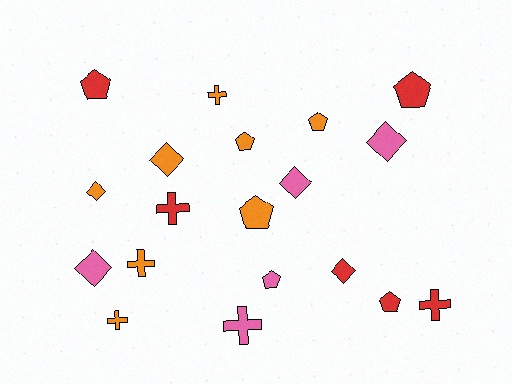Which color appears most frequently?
Orange, with 8 objects.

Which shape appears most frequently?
Pentagon, with 7 objects.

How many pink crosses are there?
There is 1 pink cross.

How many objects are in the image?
There are 19 objects.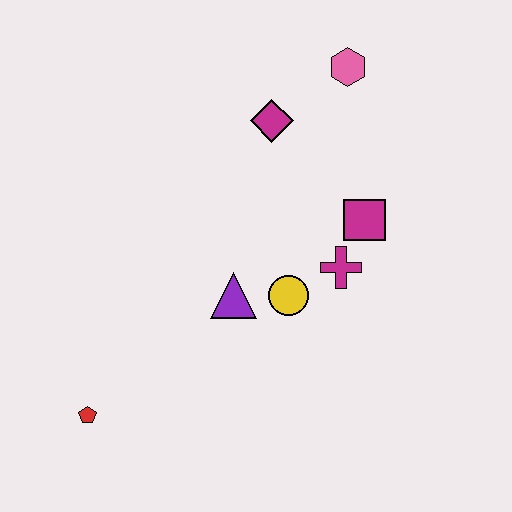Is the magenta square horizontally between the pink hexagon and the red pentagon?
No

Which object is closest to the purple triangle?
The yellow circle is closest to the purple triangle.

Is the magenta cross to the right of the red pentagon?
Yes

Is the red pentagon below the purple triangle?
Yes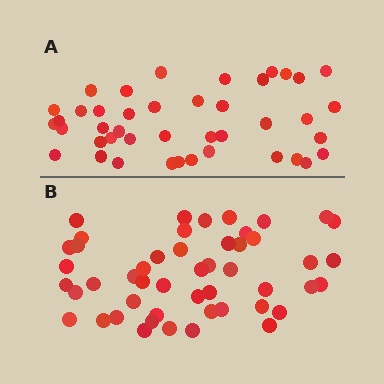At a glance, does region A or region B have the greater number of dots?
Region B (the bottom region) has more dots.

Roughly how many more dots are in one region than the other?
Region B has roughly 8 or so more dots than region A.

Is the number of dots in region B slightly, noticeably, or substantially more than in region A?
Region B has only slightly more — the two regions are fairly close. The ratio is roughly 1.2 to 1.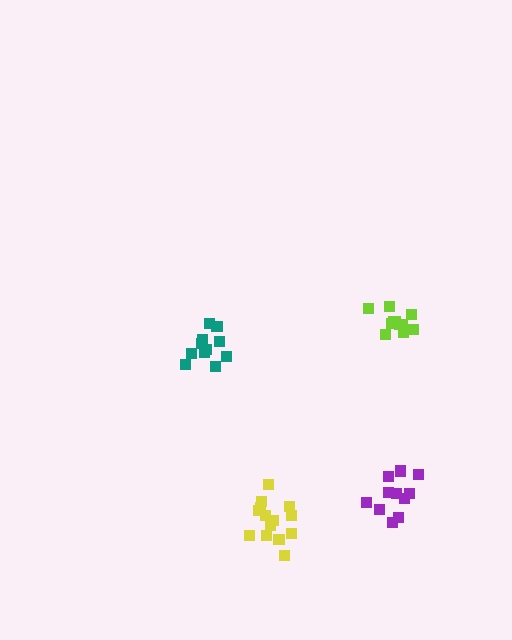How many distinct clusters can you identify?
There are 4 distinct clusters.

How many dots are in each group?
Group 1: 11 dots, Group 2: 11 dots, Group 3: 15 dots, Group 4: 11 dots (48 total).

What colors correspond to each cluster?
The clusters are colored: lime, teal, yellow, purple.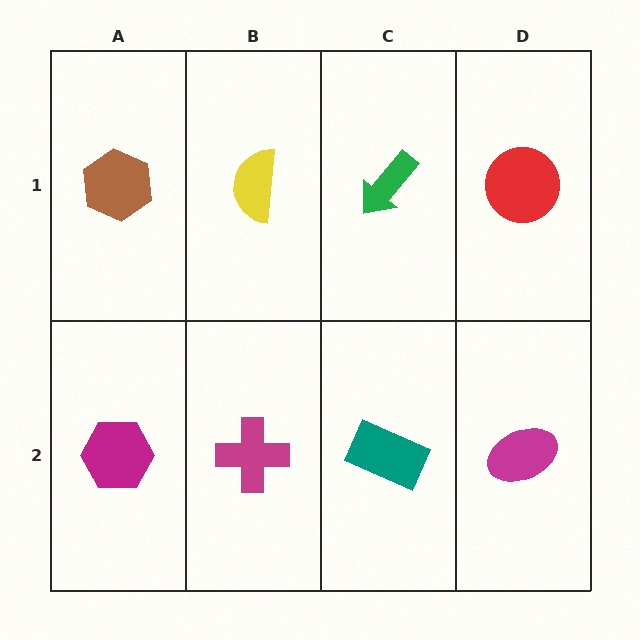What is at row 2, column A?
A magenta hexagon.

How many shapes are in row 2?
4 shapes.